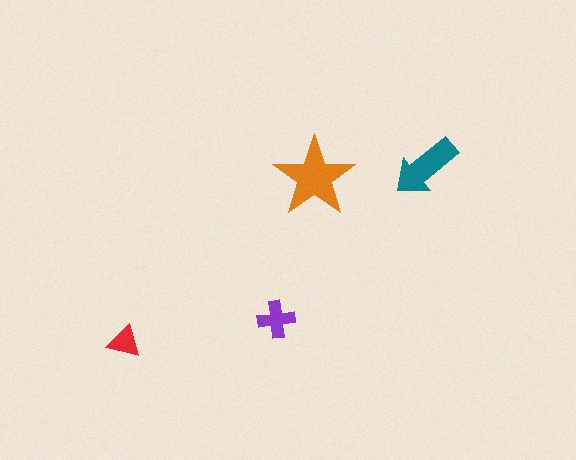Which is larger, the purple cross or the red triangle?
The purple cross.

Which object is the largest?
The orange star.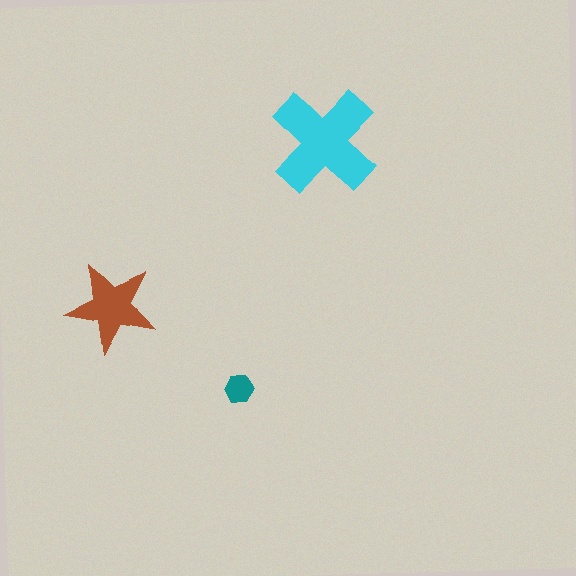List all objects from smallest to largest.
The teal hexagon, the brown star, the cyan cross.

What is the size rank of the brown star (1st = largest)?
2nd.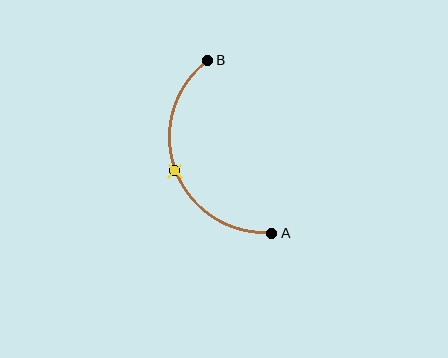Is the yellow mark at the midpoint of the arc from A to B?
Yes. The yellow mark lies on the arc at equal arc-length from both A and B — it is the arc midpoint.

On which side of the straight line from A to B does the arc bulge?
The arc bulges to the left of the straight line connecting A and B.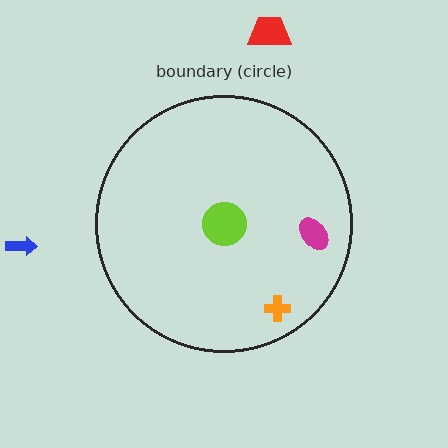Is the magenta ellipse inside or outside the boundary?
Inside.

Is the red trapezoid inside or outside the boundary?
Outside.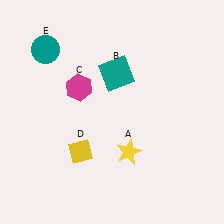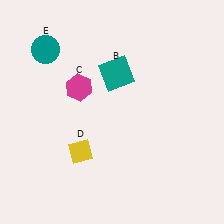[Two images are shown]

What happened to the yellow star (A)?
The yellow star (A) was removed in Image 2. It was in the bottom-right area of Image 1.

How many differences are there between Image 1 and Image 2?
There is 1 difference between the two images.